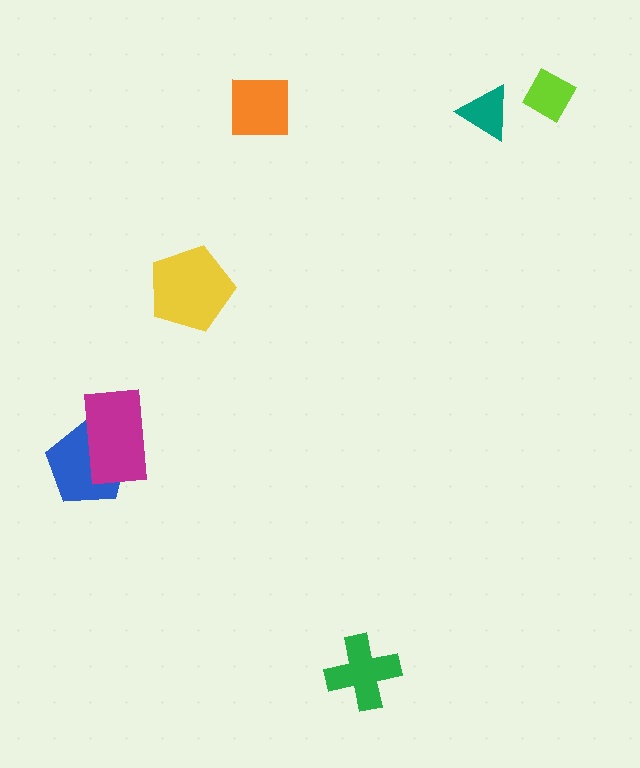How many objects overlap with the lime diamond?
0 objects overlap with the lime diamond.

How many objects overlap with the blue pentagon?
1 object overlaps with the blue pentagon.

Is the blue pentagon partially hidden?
Yes, it is partially covered by another shape.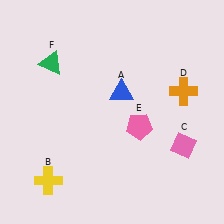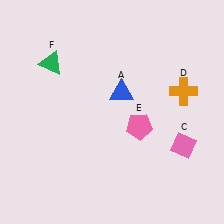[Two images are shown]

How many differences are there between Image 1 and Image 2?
There is 1 difference between the two images.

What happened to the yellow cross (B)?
The yellow cross (B) was removed in Image 2. It was in the bottom-left area of Image 1.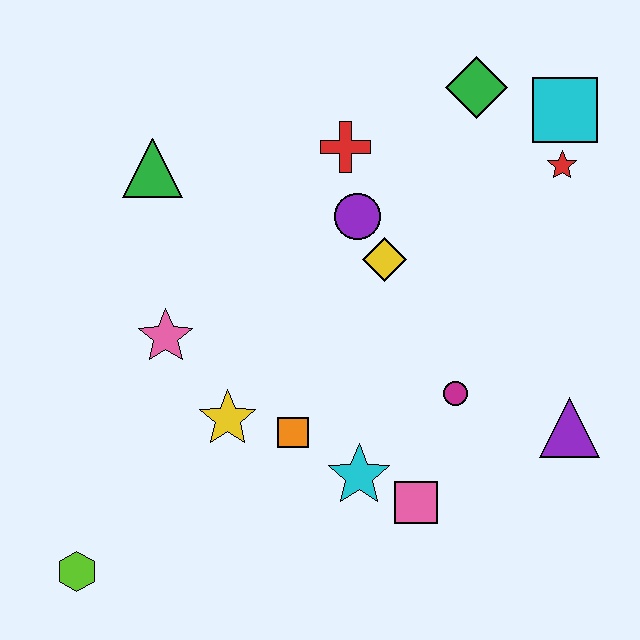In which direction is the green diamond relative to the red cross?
The green diamond is to the right of the red cross.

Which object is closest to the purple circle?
The yellow diamond is closest to the purple circle.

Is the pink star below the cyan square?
Yes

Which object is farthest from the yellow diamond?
The lime hexagon is farthest from the yellow diamond.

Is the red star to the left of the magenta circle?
No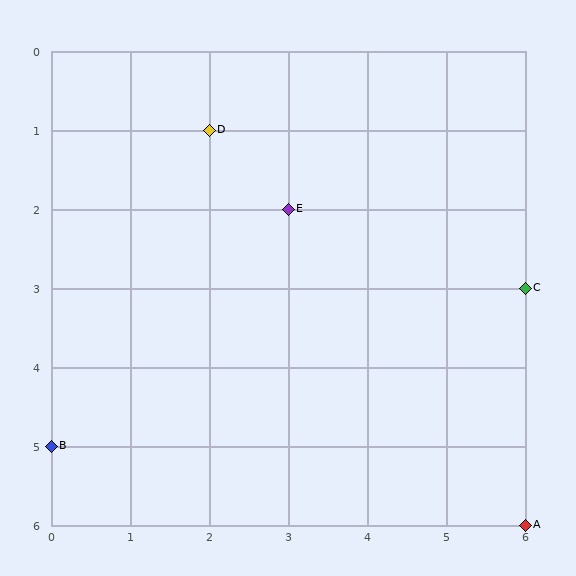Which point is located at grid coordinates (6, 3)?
Point C is at (6, 3).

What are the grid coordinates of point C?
Point C is at grid coordinates (6, 3).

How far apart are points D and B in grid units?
Points D and B are 2 columns and 4 rows apart (about 4.5 grid units diagonally).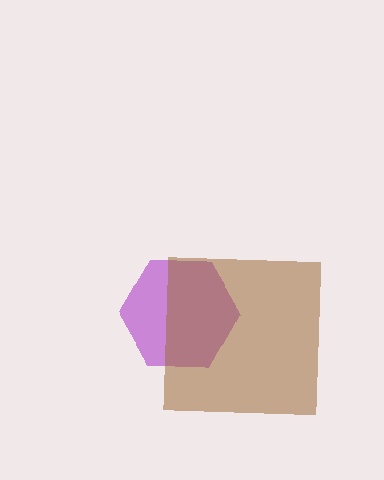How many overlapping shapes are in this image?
There are 2 overlapping shapes in the image.